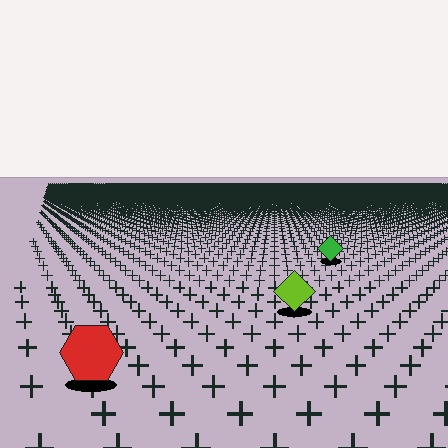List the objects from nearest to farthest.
From nearest to farthest: the red hexagon, the lime diamond, the green diamond.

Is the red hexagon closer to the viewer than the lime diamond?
Yes. The red hexagon is closer — you can tell from the texture gradient: the ground texture is coarser near it.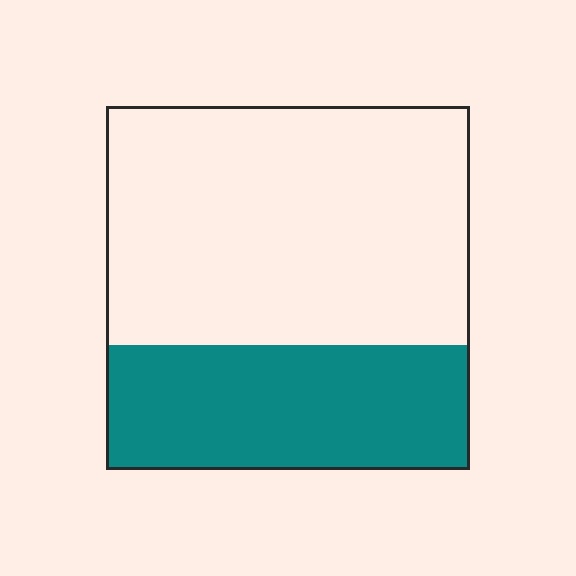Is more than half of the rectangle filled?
No.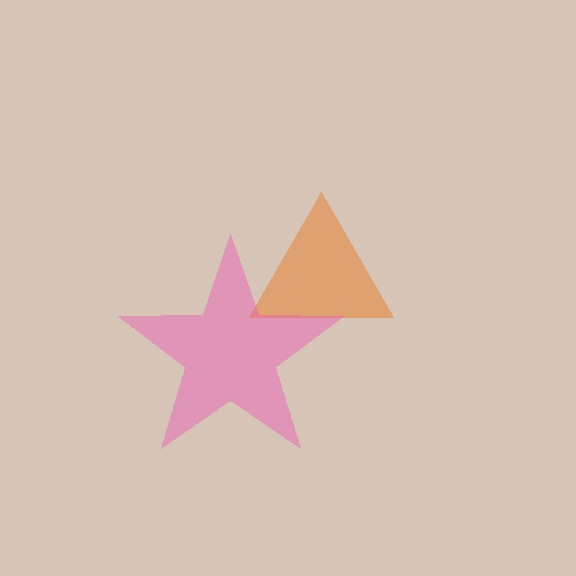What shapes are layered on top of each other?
The layered shapes are: an orange triangle, a pink star.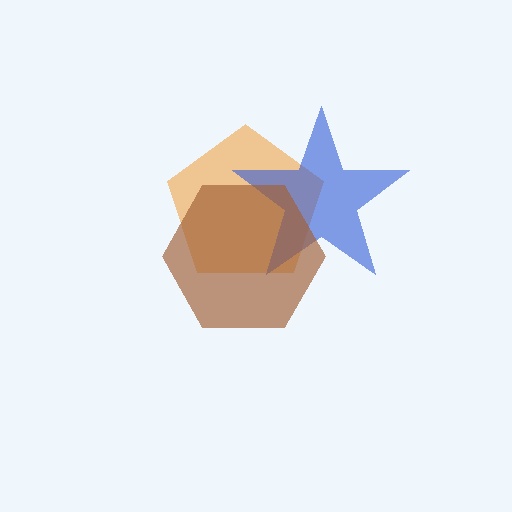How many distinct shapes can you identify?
There are 3 distinct shapes: an orange pentagon, a blue star, a brown hexagon.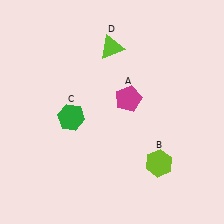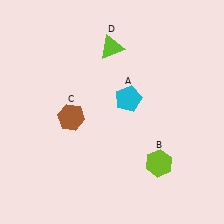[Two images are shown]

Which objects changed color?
A changed from magenta to cyan. C changed from green to brown.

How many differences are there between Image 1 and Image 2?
There are 2 differences between the two images.